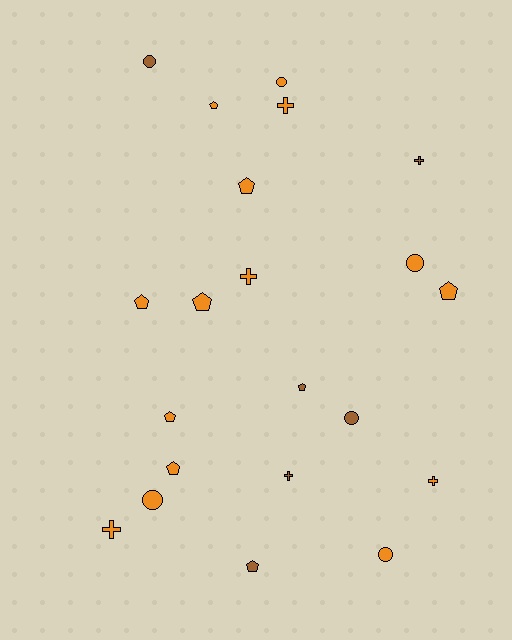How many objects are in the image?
There are 21 objects.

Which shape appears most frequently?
Pentagon, with 9 objects.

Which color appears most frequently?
Orange, with 15 objects.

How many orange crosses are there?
There are 4 orange crosses.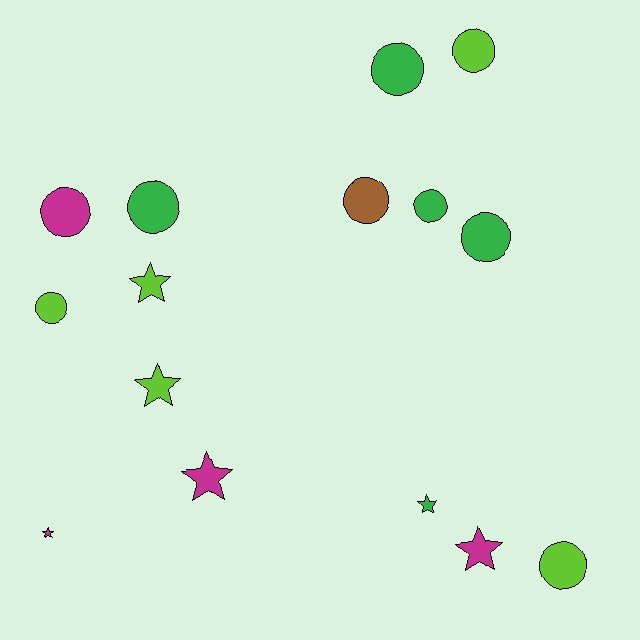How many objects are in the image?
There are 15 objects.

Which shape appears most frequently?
Circle, with 9 objects.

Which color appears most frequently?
Green, with 5 objects.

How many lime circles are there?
There are 3 lime circles.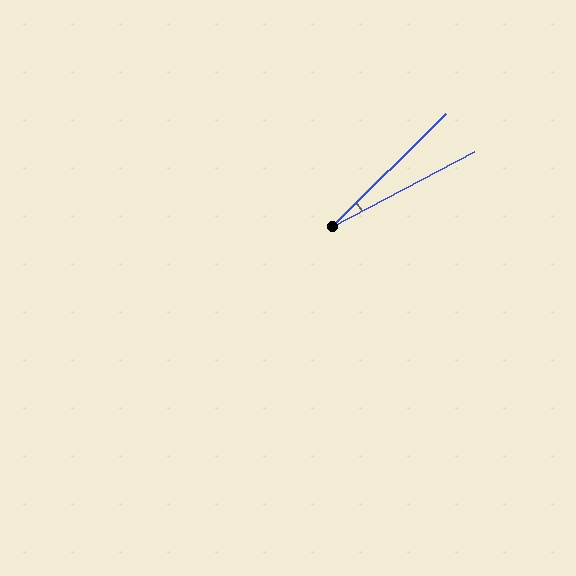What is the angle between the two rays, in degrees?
Approximately 17 degrees.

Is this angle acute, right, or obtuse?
It is acute.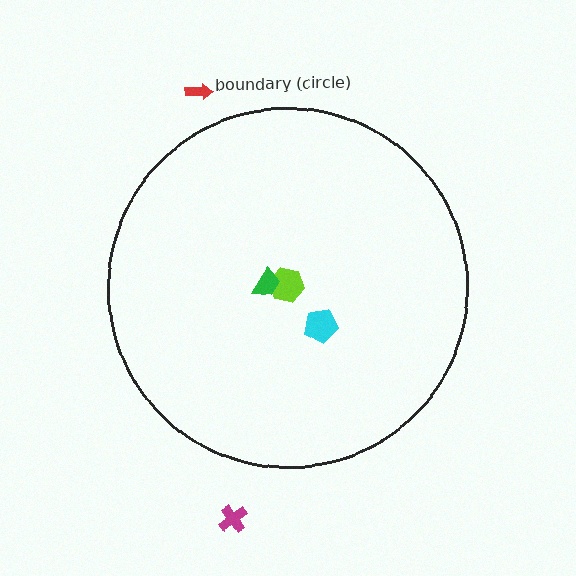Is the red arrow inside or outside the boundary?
Outside.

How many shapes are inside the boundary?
3 inside, 2 outside.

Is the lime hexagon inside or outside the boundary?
Inside.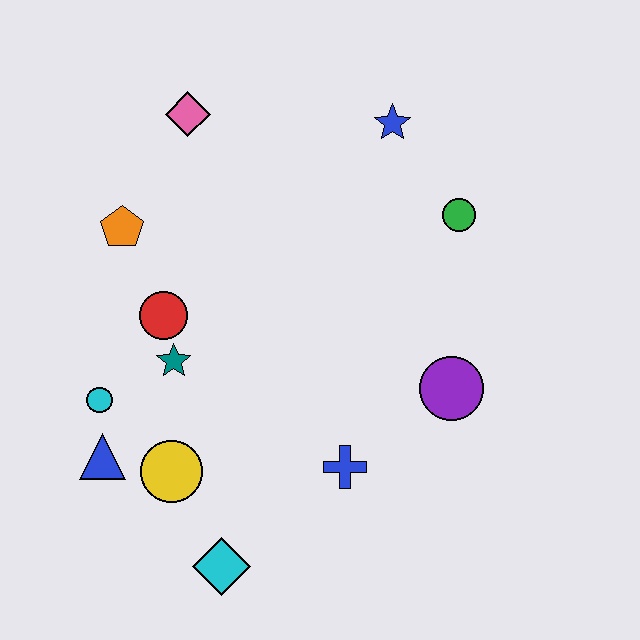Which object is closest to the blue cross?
The purple circle is closest to the blue cross.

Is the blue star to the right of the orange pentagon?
Yes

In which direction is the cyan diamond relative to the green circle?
The cyan diamond is below the green circle.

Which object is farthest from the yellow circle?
The blue star is farthest from the yellow circle.